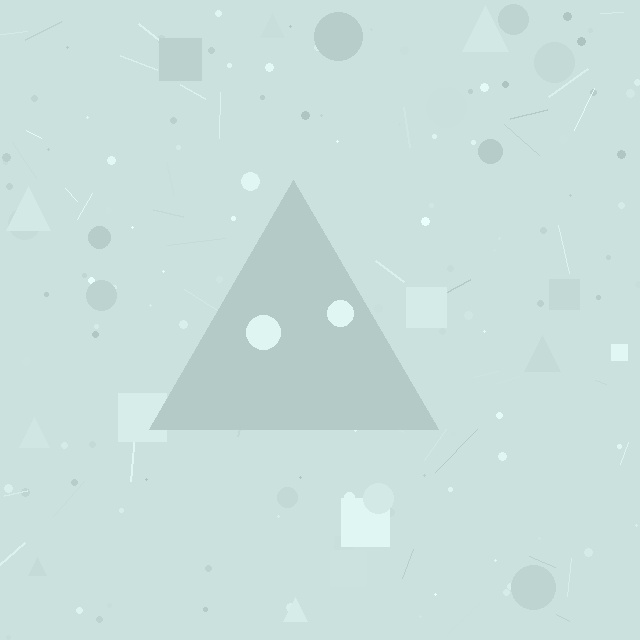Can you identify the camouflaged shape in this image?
The camouflaged shape is a triangle.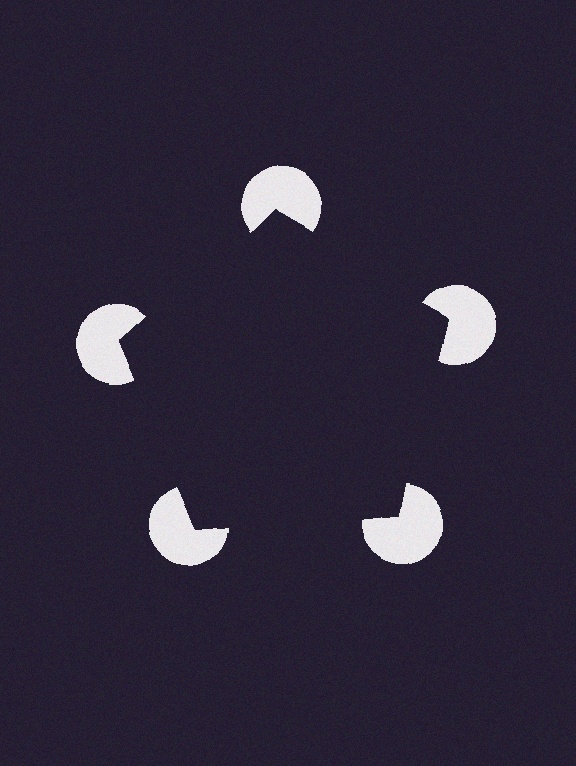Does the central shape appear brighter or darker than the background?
It typically appears slightly darker than the background, even though no actual brightness change is drawn.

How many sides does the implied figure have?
5 sides.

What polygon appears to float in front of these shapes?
An illusory pentagon — its edges are inferred from the aligned wedge cuts in the pac-man discs, not physically drawn.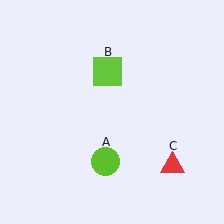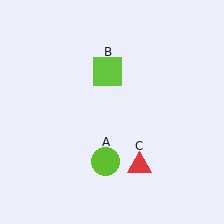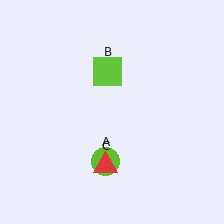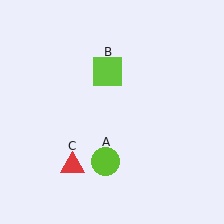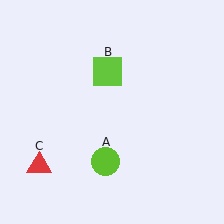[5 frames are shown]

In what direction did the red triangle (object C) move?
The red triangle (object C) moved left.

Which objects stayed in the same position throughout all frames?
Lime circle (object A) and lime square (object B) remained stationary.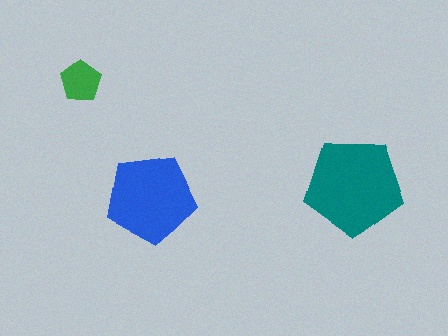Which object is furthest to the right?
The teal pentagon is rightmost.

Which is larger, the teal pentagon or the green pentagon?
The teal one.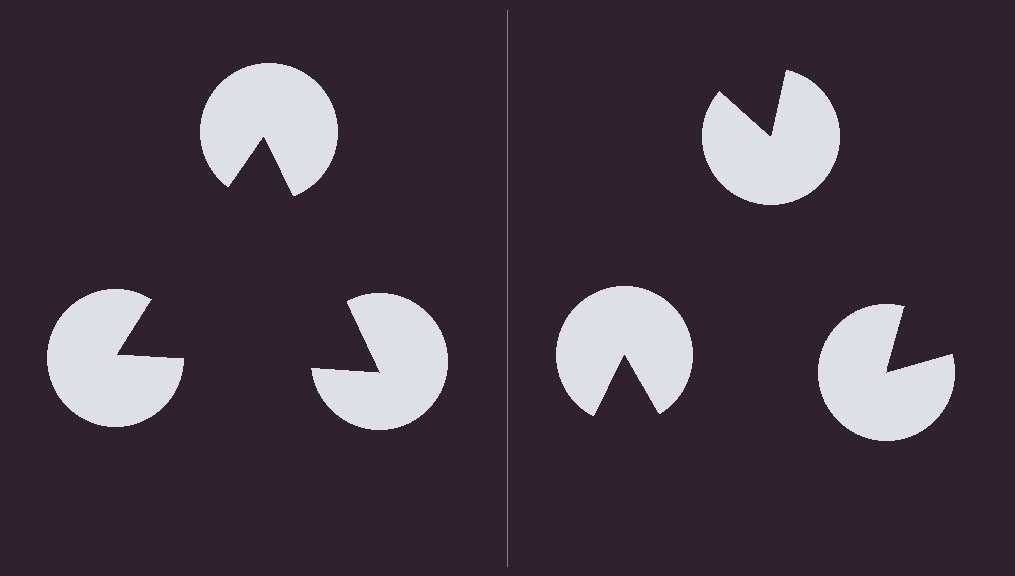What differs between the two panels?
The pac-man discs are positioned identically on both sides; only the wedge orientations differ. On the left they align to a triangle; on the right they are misaligned.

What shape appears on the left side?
An illusory triangle.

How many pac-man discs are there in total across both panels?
6 — 3 on each side.